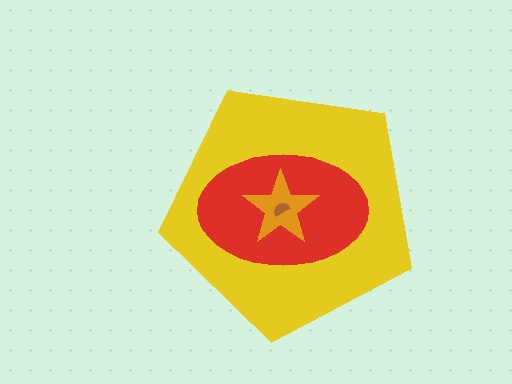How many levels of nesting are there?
4.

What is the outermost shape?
The yellow pentagon.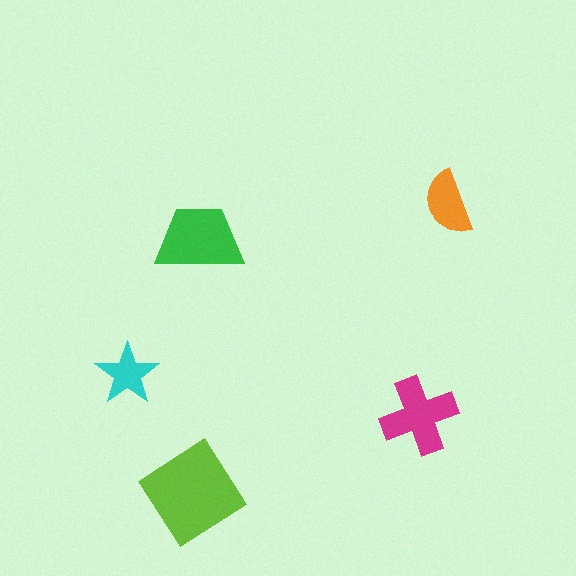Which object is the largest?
The lime diamond.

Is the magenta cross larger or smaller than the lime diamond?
Smaller.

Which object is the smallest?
The cyan star.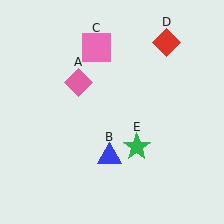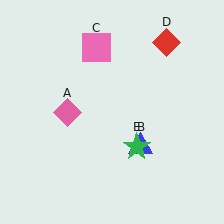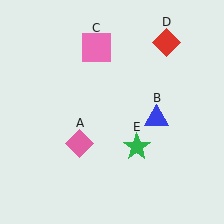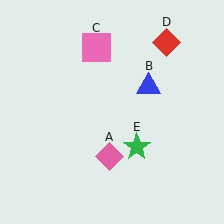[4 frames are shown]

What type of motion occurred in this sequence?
The pink diamond (object A), blue triangle (object B) rotated counterclockwise around the center of the scene.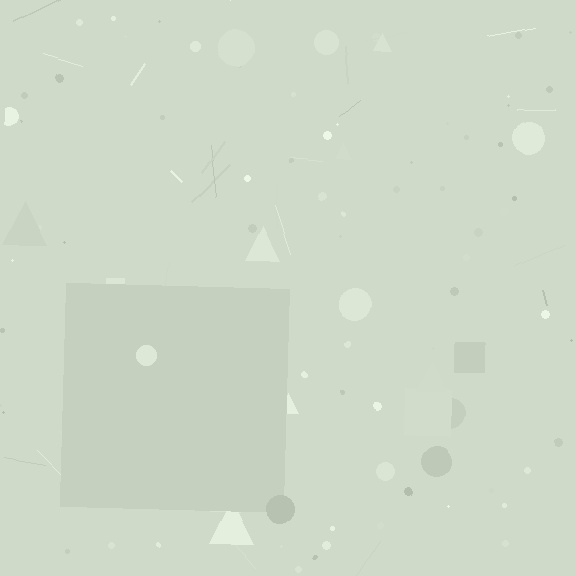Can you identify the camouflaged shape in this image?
The camouflaged shape is a square.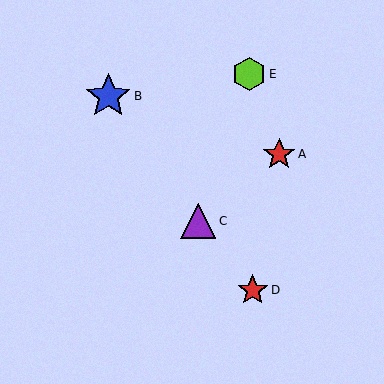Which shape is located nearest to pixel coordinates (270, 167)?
The red star (labeled A) at (279, 154) is nearest to that location.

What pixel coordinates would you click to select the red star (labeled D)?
Click at (253, 290) to select the red star D.